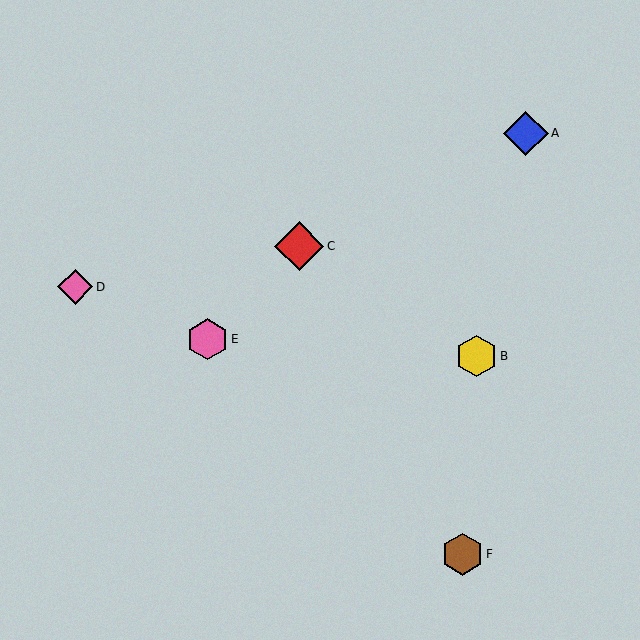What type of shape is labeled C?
Shape C is a red diamond.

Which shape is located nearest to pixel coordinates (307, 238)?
The red diamond (labeled C) at (299, 246) is nearest to that location.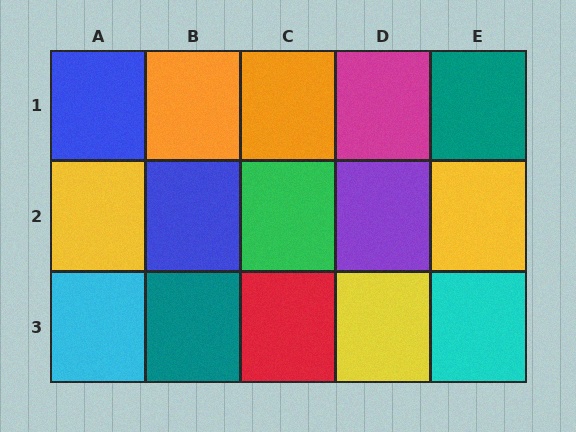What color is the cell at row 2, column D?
Purple.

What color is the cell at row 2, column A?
Yellow.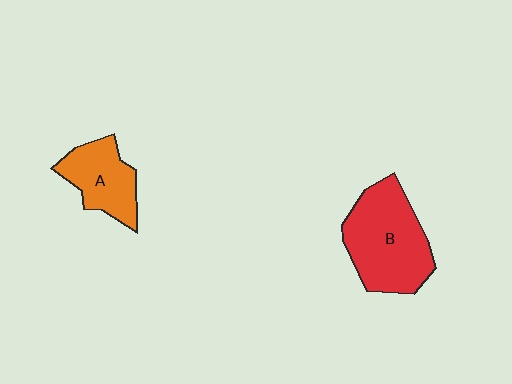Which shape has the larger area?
Shape B (red).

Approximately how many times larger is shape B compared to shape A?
Approximately 1.6 times.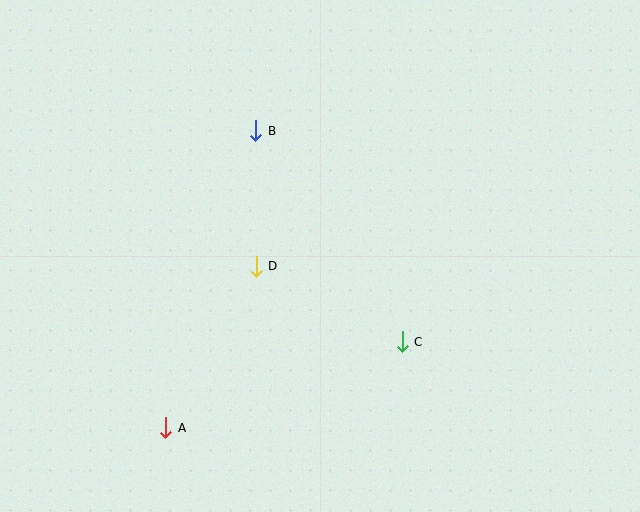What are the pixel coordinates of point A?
Point A is at (166, 428).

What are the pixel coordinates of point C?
Point C is at (402, 342).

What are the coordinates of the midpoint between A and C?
The midpoint between A and C is at (284, 385).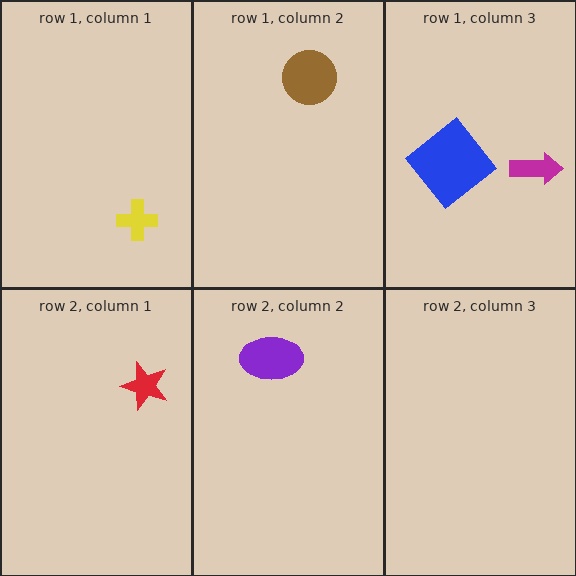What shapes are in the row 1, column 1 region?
The yellow cross.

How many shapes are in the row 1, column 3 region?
2.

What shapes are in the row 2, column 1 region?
The red star.